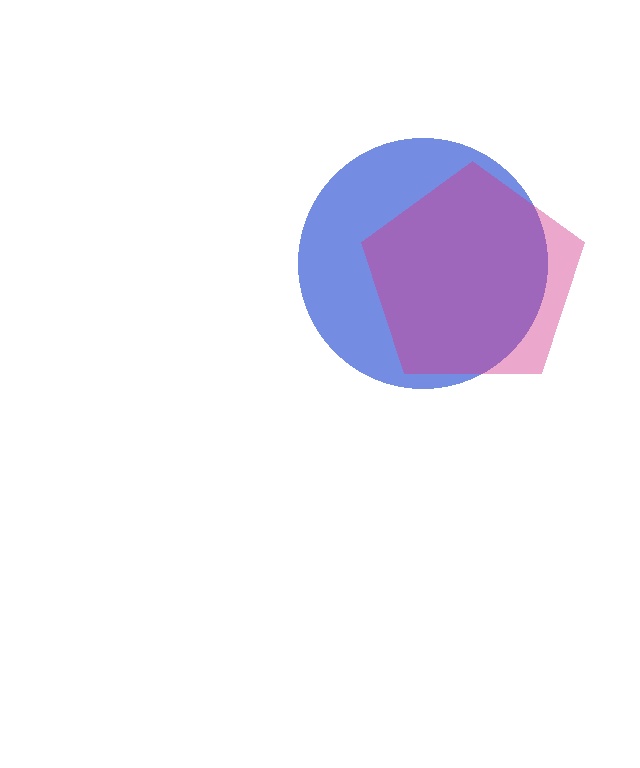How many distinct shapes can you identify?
There are 2 distinct shapes: a blue circle, a magenta pentagon.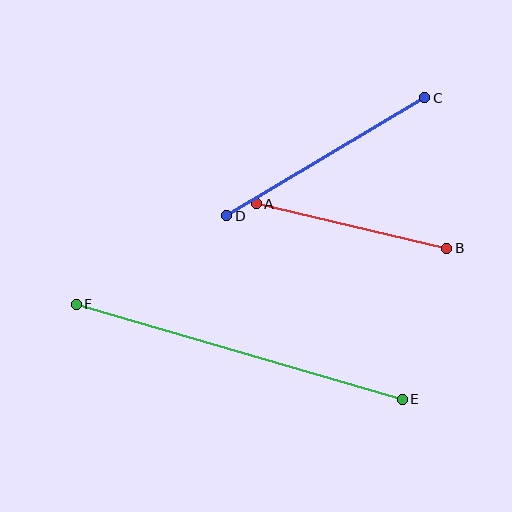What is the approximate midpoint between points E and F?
The midpoint is at approximately (239, 352) pixels.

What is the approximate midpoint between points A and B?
The midpoint is at approximately (352, 226) pixels.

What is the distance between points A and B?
The distance is approximately 196 pixels.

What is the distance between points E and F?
The distance is approximately 340 pixels.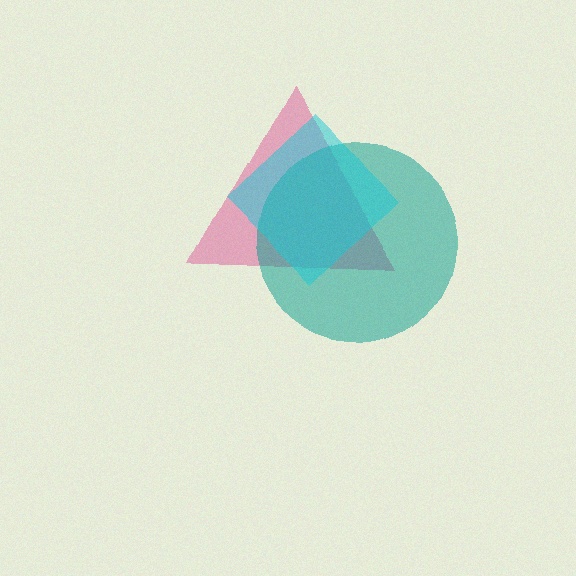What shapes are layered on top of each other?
The layered shapes are: a pink triangle, a teal circle, a cyan diamond.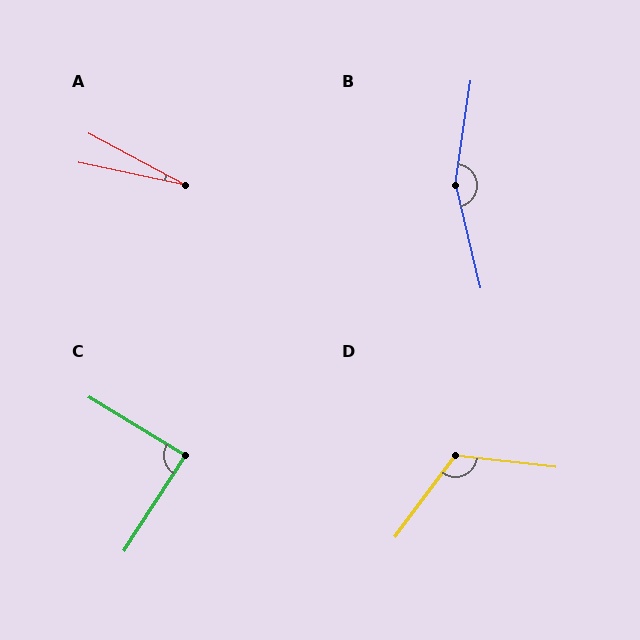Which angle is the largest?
B, at approximately 158 degrees.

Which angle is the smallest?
A, at approximately 16 degrees.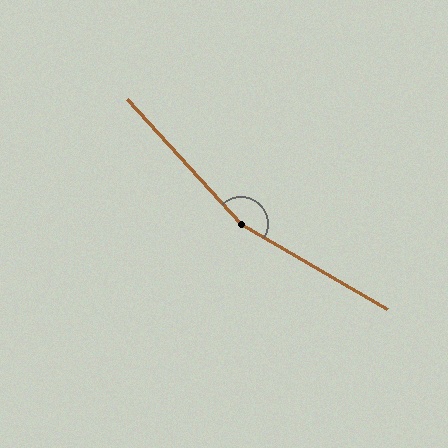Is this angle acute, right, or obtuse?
It is obtuse.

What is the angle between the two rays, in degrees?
Approximately 163 degrees.